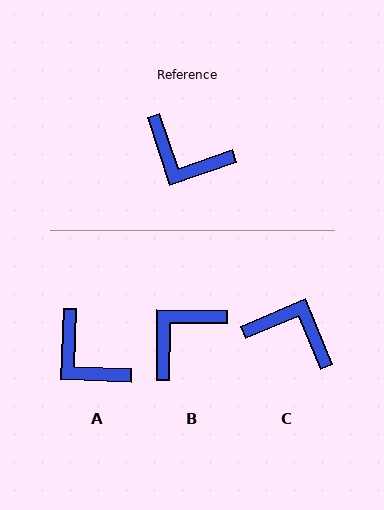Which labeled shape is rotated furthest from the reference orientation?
C, about 176 degrees away.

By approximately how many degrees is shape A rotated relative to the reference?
Approximately 21 degrees clockwise.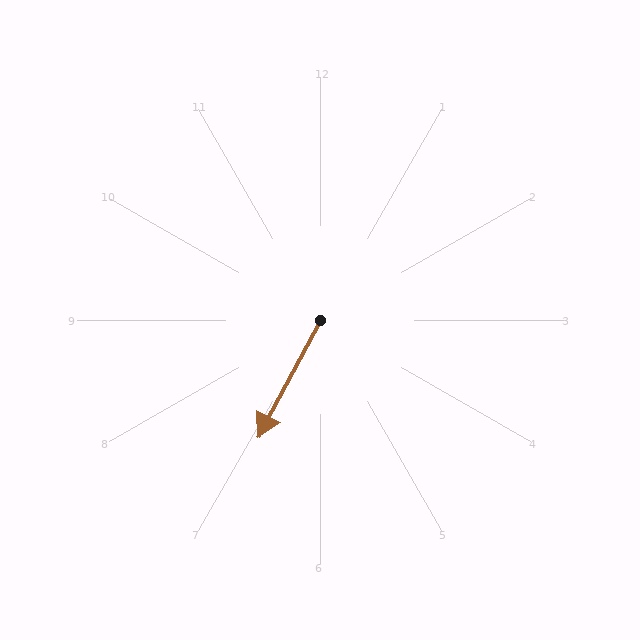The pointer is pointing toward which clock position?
Roughly 7 o'clock.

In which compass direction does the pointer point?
Southwest.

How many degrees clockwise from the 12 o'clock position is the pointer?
Approximately 208 degrees.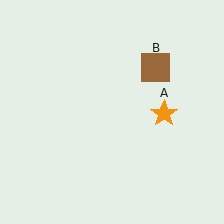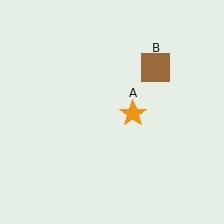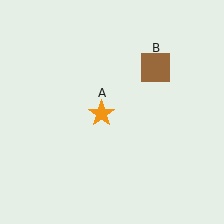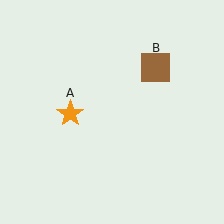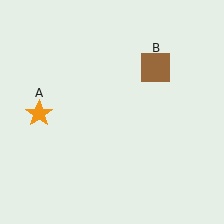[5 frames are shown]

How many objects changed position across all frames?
1 object changed position: orange star (object A).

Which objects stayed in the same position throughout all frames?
Brown square (object B) remained stationary.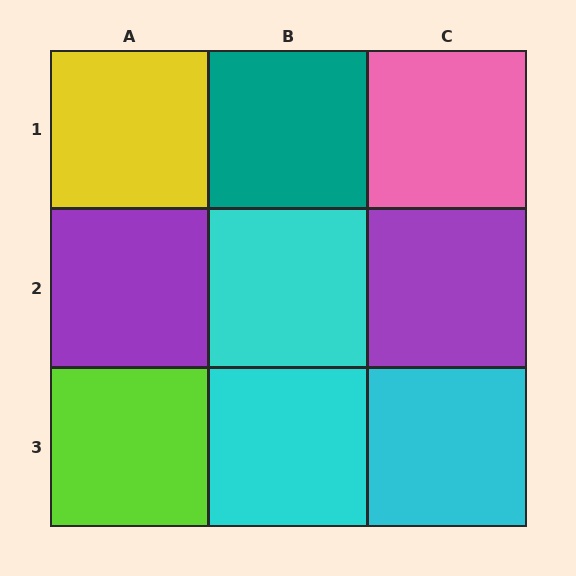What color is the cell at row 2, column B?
Cyan.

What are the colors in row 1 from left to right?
Yellow, teal, pink.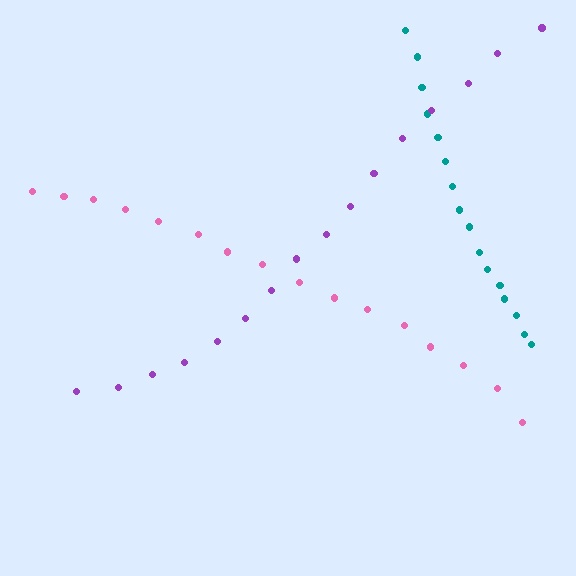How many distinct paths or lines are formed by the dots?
There are 3 distinct paths.